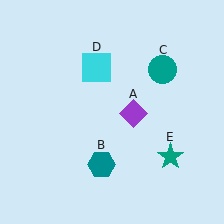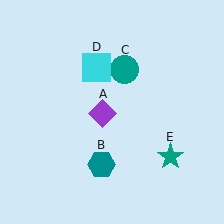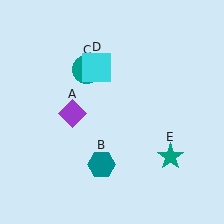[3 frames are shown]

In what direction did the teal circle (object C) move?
The teal circle (object C) moved left.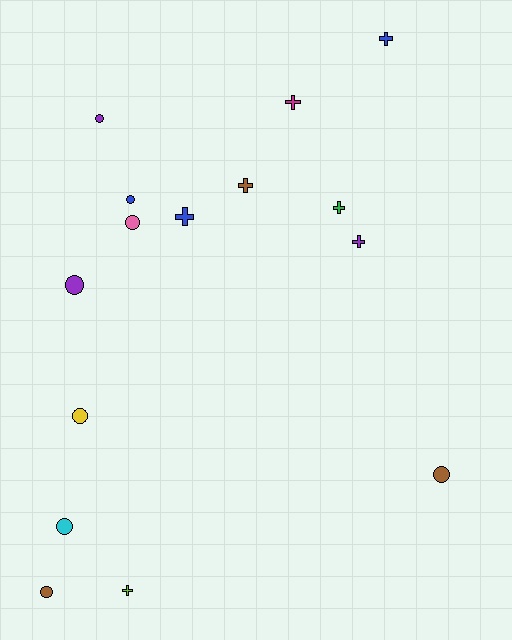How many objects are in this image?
There are 15 objects.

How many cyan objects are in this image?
There is 1 cyan object.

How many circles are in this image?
There are 8 circles.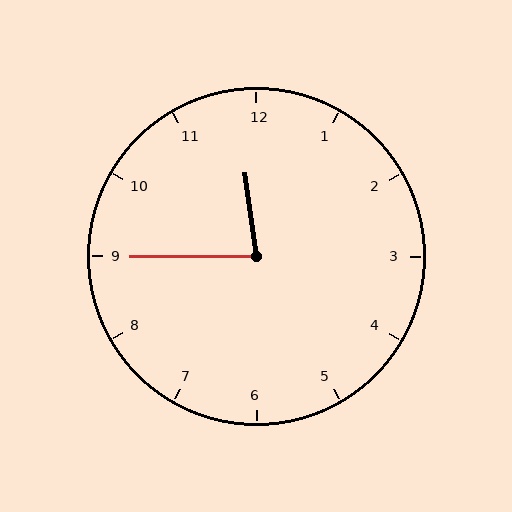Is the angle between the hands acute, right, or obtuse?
It is acute.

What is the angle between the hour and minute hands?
Approximately 82 degrees.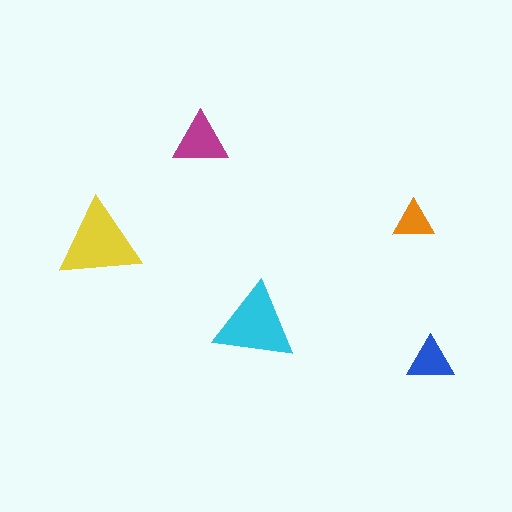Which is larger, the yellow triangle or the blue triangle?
The yellow one.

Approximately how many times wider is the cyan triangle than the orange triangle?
About 2 times wider.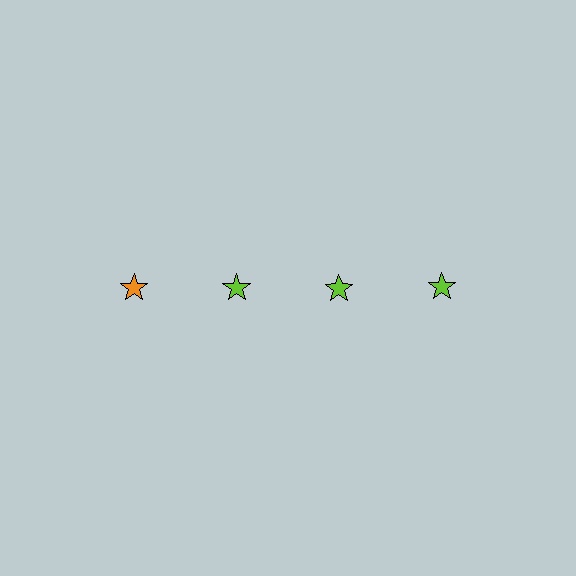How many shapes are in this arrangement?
There are 4 shapes arranged in a grid pattern.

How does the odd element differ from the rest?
It has a different color: orange instead of lime.